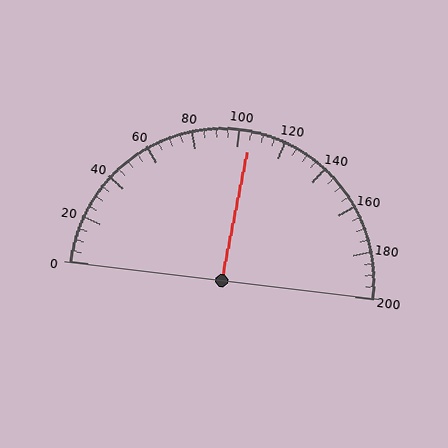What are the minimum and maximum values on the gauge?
The gauge ranges from 0 to 200.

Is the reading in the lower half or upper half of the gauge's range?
The reading is in the upper half of the range (0 to 200).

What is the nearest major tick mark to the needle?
The nearest major tick mark is 100.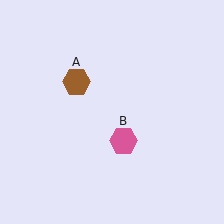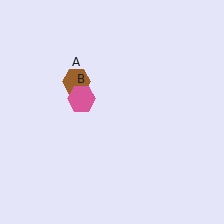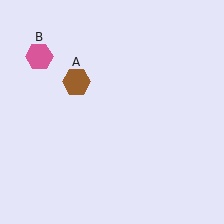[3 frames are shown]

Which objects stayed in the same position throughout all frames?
Brown hexagon (object A) remained stationary.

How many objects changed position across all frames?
1 object changed position: pink hexagon (object B).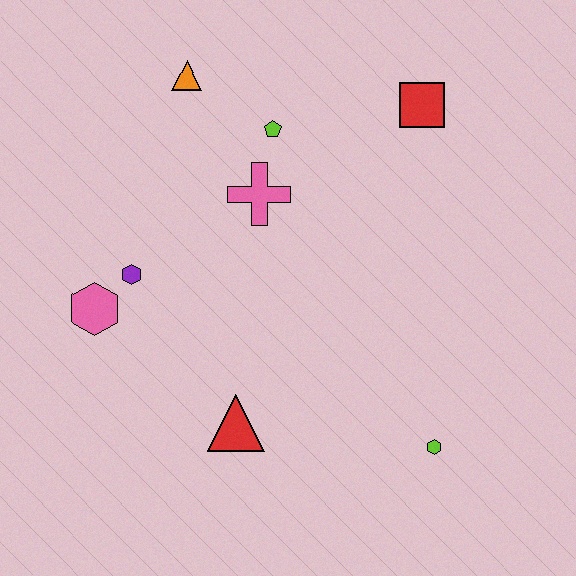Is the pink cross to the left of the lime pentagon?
Yes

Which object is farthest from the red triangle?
The red square is farthest from the red triangle.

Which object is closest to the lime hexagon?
The red triangle is closest to the lime hexagon.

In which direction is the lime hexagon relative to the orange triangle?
The lime hexagon is below the orange triangle.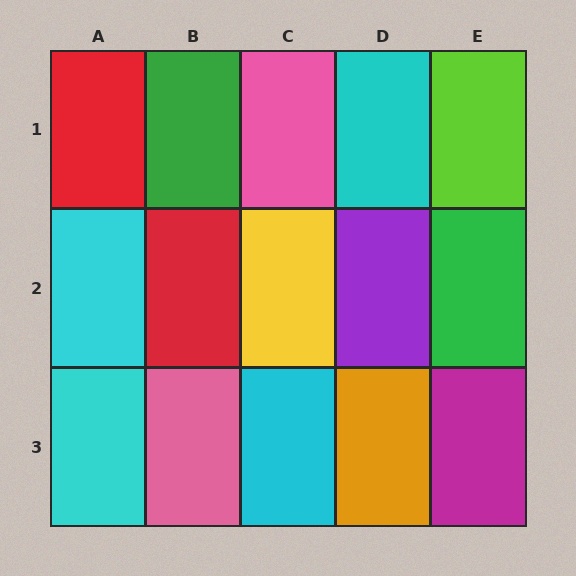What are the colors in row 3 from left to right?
Cyan, pink, cyan, orange, magenta.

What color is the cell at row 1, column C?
Pink.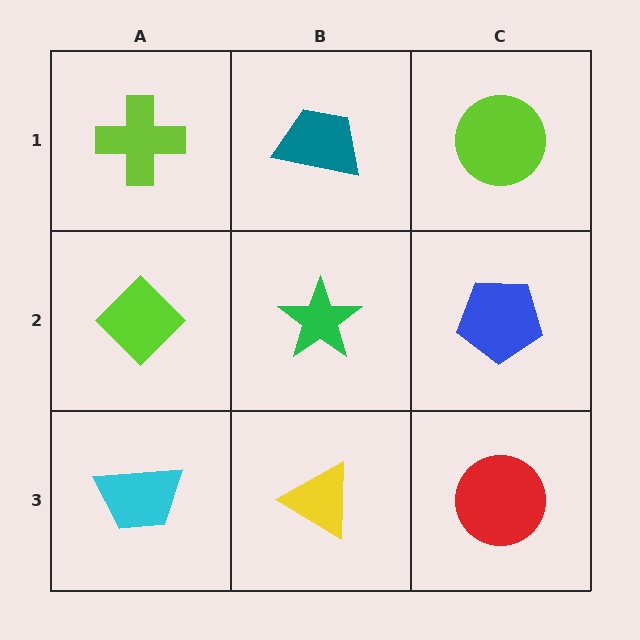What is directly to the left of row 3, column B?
A cyan trapezoid.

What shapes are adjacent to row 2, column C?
A lime circle (row 1, column C), a red circle (row 3, column C), a green star (row 2, column B).